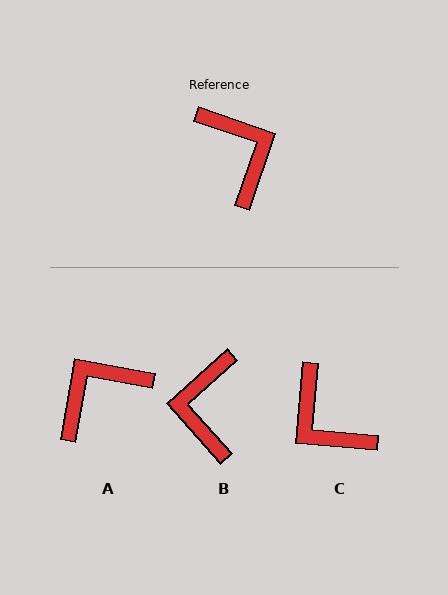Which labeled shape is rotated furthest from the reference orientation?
C, about 167 degrees away.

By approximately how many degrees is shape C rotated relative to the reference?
Approximately 167 degrees clockwise.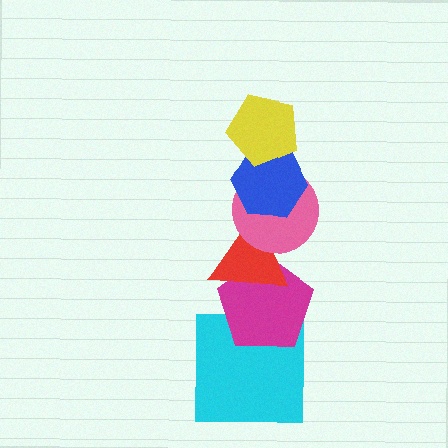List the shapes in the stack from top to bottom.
From top to bottom: the yellow pentagon, the blue hexagon, the pink circle, the red triangle, the magenta pentagon, the cyan square.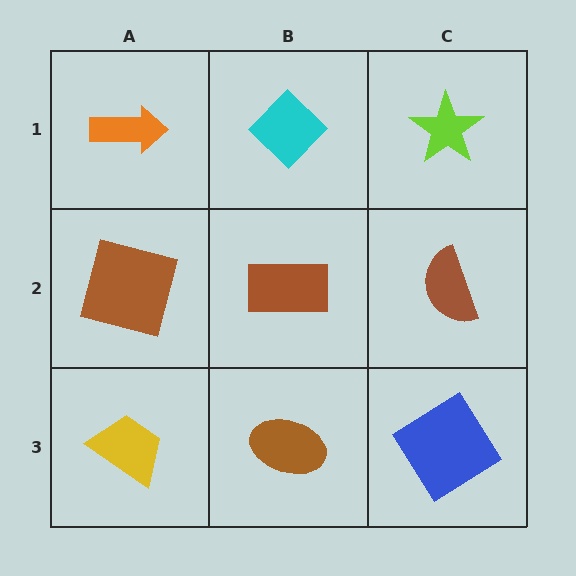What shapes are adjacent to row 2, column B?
A cyan diamond (row 1, column B), a brown ellipse (row 3, column B), a brown square (row 2, column A), a brown semicircle (row 2, column C).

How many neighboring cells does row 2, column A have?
3.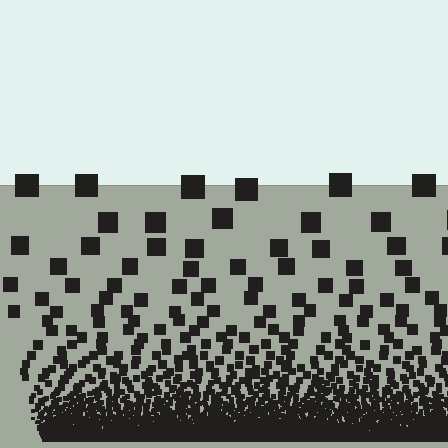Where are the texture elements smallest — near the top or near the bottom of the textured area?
Near the bottom.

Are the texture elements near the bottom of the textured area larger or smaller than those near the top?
Smaller. The gradient is inverted — elements near the bottom are smaller and denser.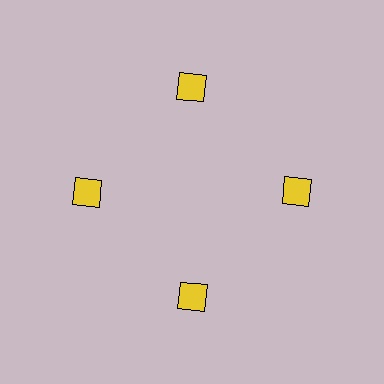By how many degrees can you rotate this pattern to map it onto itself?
The pattern maps onto itself every 90 degrees of rotation.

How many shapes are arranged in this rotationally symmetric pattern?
There are 4 shapes, arranged in 4 groups of 1.